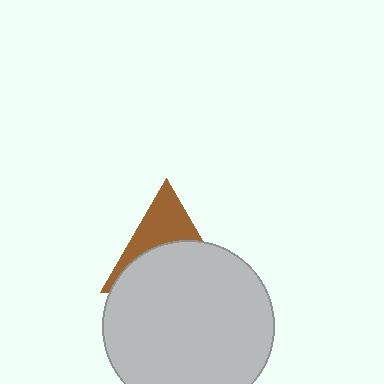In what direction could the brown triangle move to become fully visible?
The brown triangle could move up. That would shift it out from behind the light gray circle entirely.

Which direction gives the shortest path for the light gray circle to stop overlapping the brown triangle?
Moving down gives the shortest separation.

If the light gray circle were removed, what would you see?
You would see the complete brown triangle.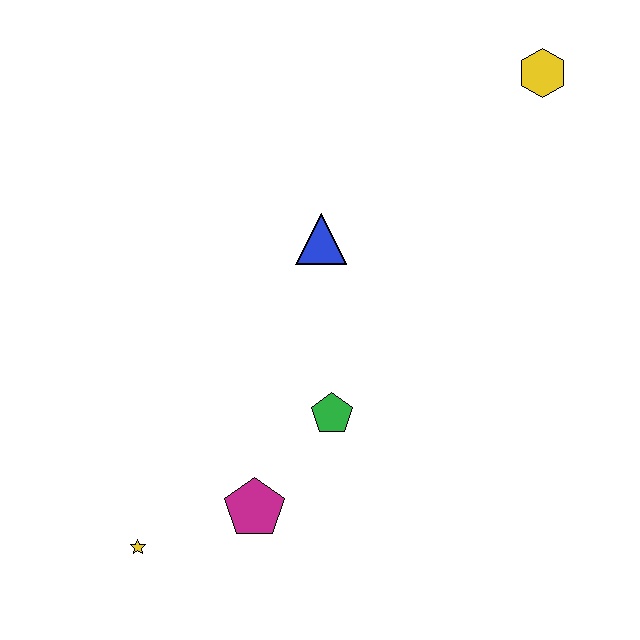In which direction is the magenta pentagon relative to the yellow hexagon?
The magenta pentagon is below the yellow hexagon.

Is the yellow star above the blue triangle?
No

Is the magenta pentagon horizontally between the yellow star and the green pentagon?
Yes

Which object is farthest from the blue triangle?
The yellow star is farthest from the blue triangle.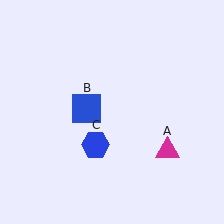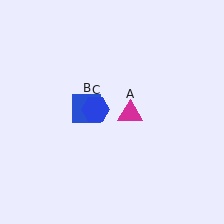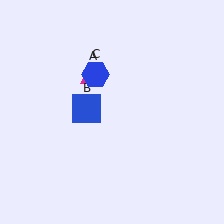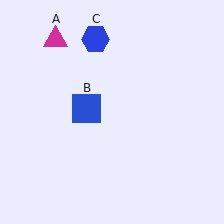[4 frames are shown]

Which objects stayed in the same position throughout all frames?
Blue square (object B) remained stationary.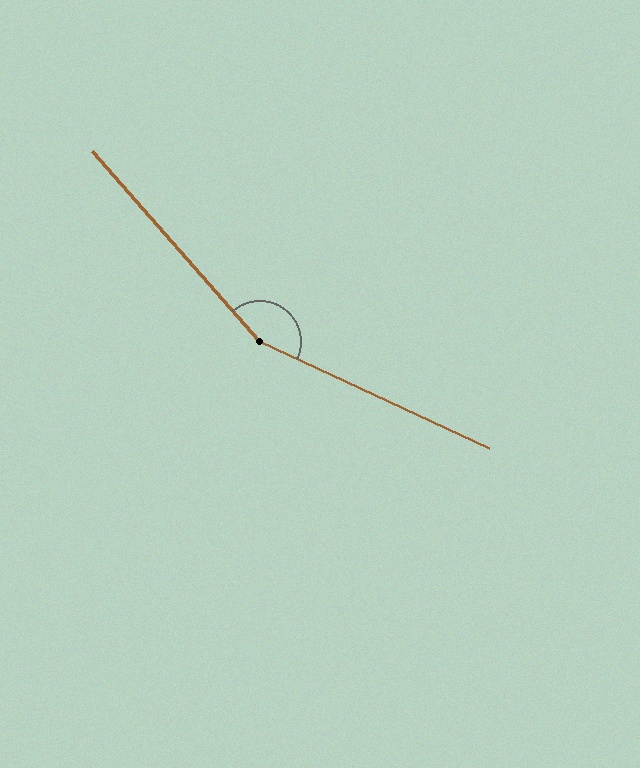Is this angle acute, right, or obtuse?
It is obtuse.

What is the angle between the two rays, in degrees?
Approximately 156 degrees.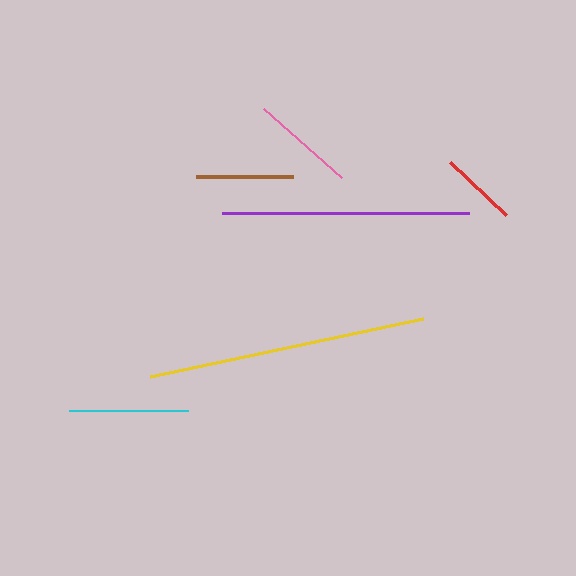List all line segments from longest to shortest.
From longest to shortest: yellow, purple, cyan, pink, brown, red.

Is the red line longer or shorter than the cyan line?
The cyan line is longer than the red line.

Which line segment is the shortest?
The red line is the shortest at approximately 77 pixels.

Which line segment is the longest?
The yellow line is the longest at approximately 279 pixels.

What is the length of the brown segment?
The brown segment is approximately 97 pixels long.